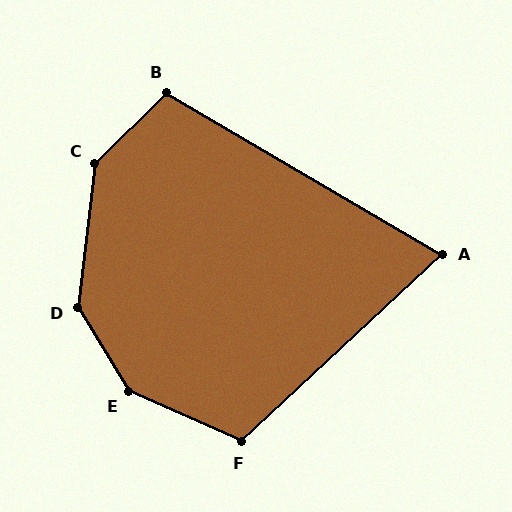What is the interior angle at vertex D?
Approximately 142 degrees (obtuse).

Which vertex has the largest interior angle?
E, at approximately 145 degrees.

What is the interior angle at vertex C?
Approximately 141 degrees (obtuse).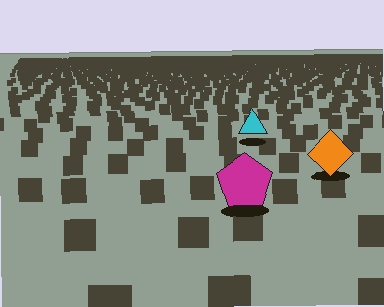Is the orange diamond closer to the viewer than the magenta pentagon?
No. The magenta pentagon is closer — you can tell from the texture gradient: the ground texture is coarser near it.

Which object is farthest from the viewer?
The cyan triangle is farthest from the viewer. It appears smaller and the ground texture around it is denser.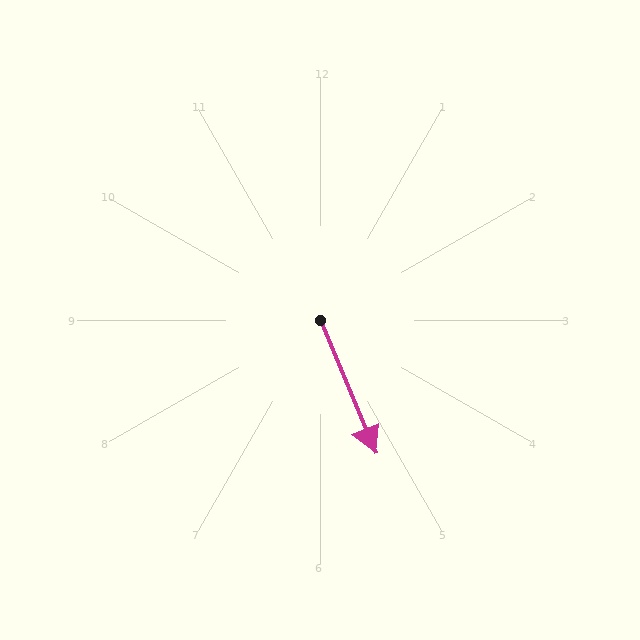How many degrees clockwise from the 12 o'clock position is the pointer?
Approximately 157 degrees.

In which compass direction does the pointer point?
Southeast.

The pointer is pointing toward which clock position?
Roughly 5 o'clock.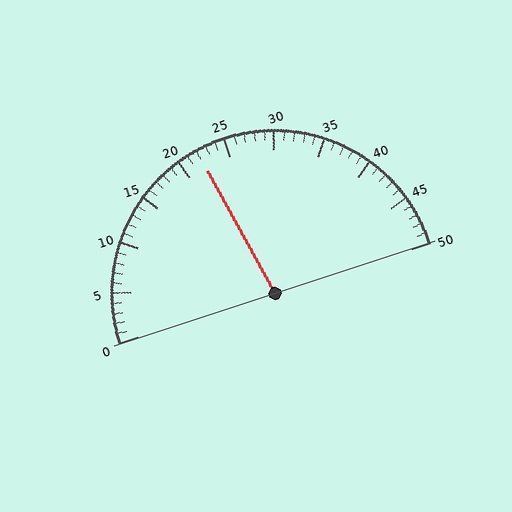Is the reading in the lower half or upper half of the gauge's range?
The reading is in the lower half of the range (0 to 50).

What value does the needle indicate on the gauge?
The needle indicates approximately 22.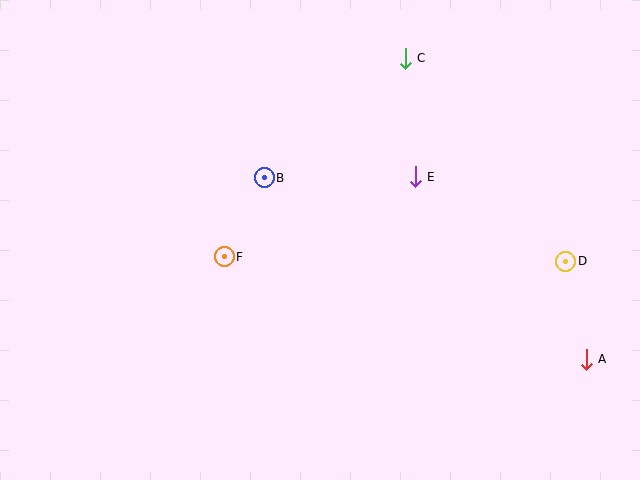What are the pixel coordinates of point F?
Point F is at (224, 257).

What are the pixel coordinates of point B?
Point B is at (264, 178).